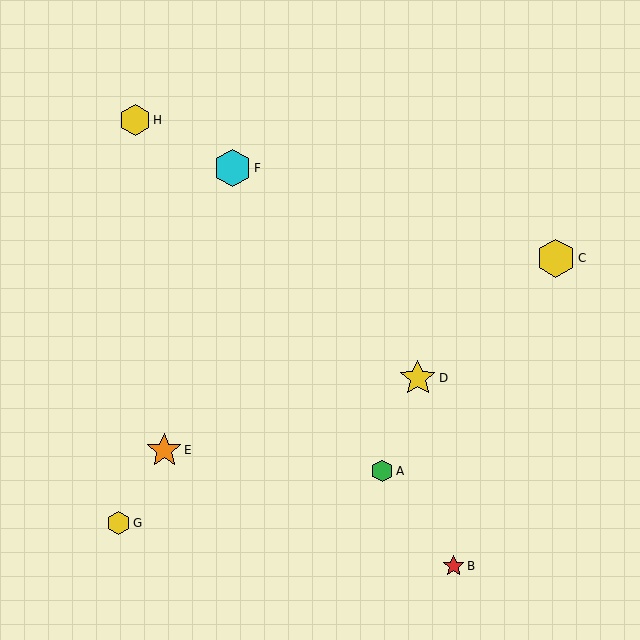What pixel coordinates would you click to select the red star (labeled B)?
Click at (454, 566) to select the red star B.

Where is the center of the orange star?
The center of the orange star is at (164, 450).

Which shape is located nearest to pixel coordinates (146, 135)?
The yellow hexagon (labeled H) at (135, 120) is nearest to that location.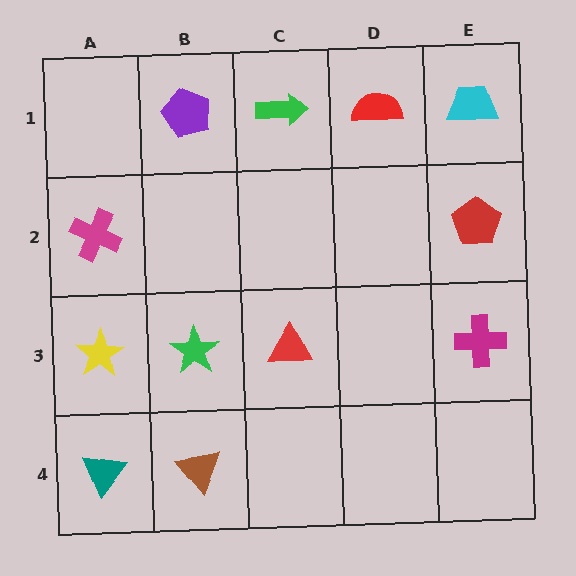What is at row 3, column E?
A magenta cross.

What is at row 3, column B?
A green star.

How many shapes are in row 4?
2 shapes.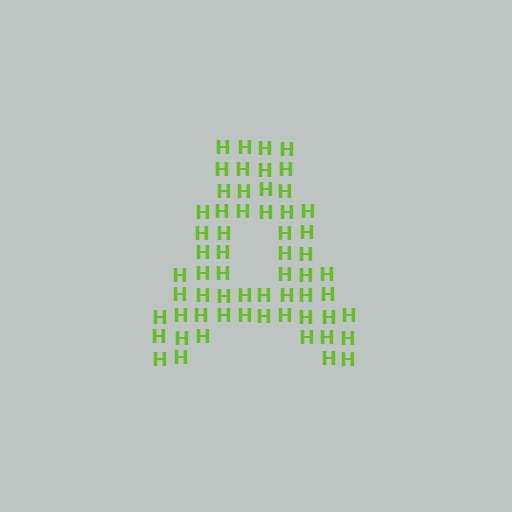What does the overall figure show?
The overall figure shows the letter A.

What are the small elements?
The small elements are letter H's.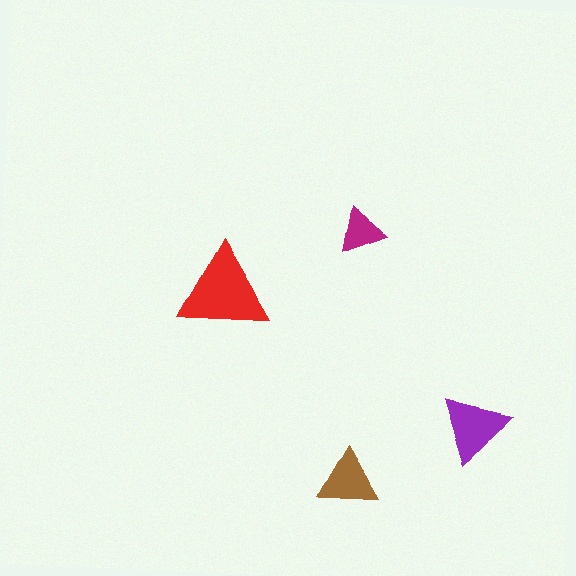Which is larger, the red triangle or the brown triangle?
The red one.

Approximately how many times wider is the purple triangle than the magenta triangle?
About 1.5 times wider.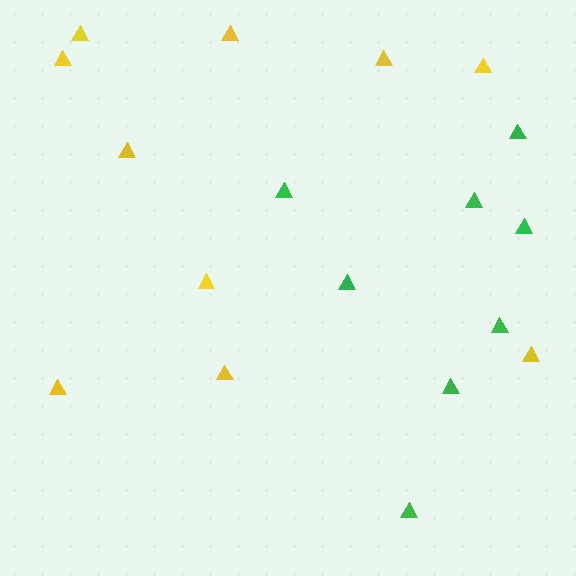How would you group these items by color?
There are 2 groups: one group of green triangles (8) and one group of yellow triangles (10).